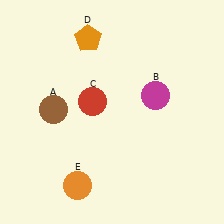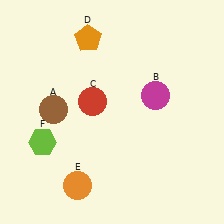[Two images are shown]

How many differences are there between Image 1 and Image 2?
There is 1 difference between the two images.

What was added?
A lime hexagon (F) was added in Image 2.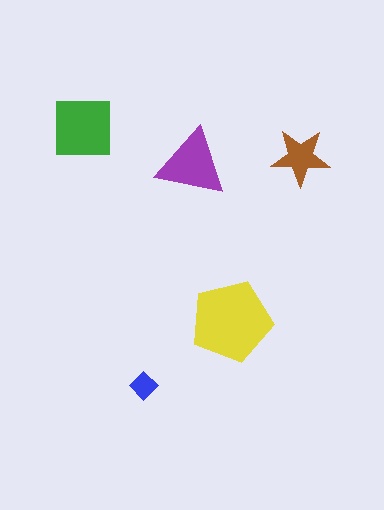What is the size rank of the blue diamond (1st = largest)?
5th.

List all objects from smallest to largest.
The blue diamond, the brown star, the purple triangle, the green square, the yellow pentagon.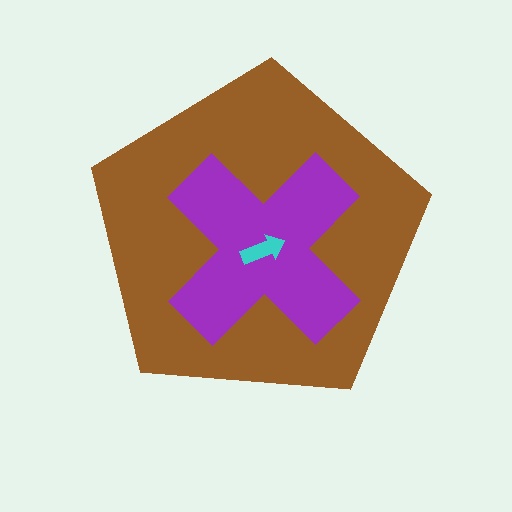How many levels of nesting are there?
3.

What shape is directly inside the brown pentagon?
The purple cross.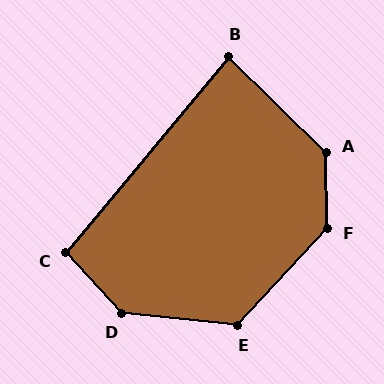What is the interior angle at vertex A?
Approximately 135 degrees (obtuse).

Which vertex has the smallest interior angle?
B, at approximately 85 degrees.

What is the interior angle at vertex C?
Approximately 97 degrees (obtuse).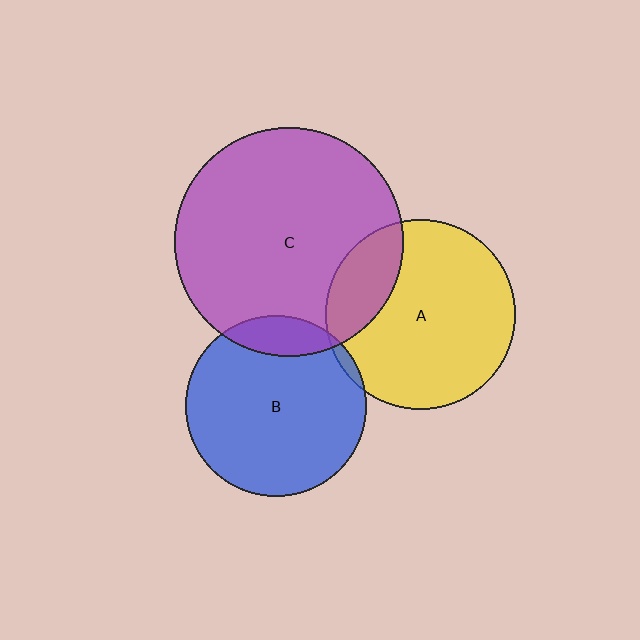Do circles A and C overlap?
Yes.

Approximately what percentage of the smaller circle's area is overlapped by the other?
Approximately 20%.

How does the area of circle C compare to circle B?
Approximately 1.6 times.